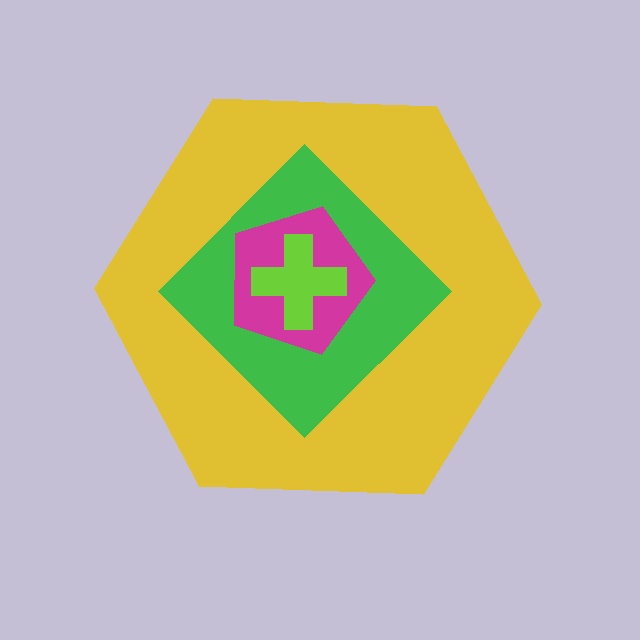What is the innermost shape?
The lime cross.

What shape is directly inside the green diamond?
The magenta pentagon.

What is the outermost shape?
The yellow hexagon.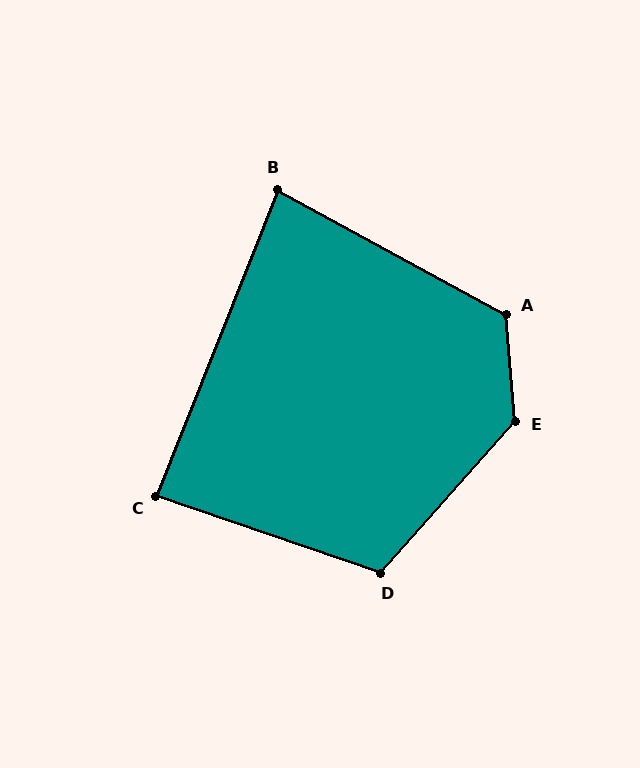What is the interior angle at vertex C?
Approximately 87 degrees (approximately right).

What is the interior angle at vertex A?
Approximately 123 degrees (obtuse).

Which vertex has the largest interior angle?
E, at approximately 134 degrees.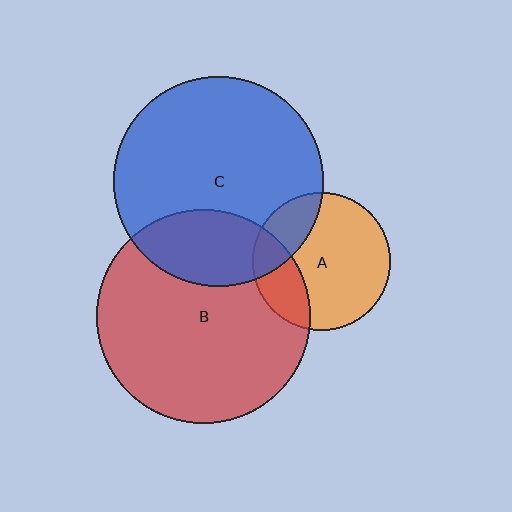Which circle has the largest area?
Circle B (red).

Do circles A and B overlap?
Yes.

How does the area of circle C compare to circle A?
Approximately 2.3 times.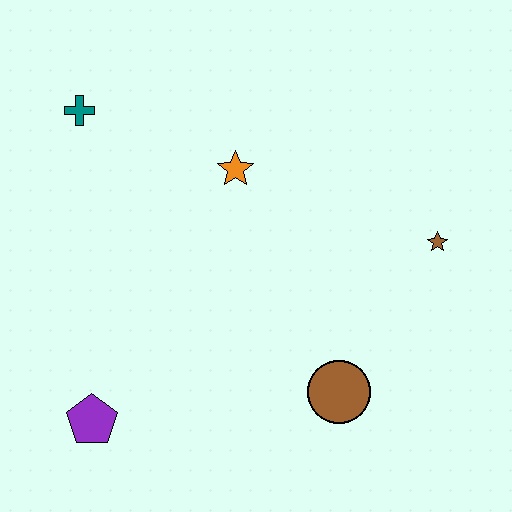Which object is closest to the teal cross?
The orange star is closest to the teal cross.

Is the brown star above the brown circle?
Yes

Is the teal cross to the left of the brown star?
Yes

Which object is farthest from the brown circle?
The teal cross is farthest from the brown circle.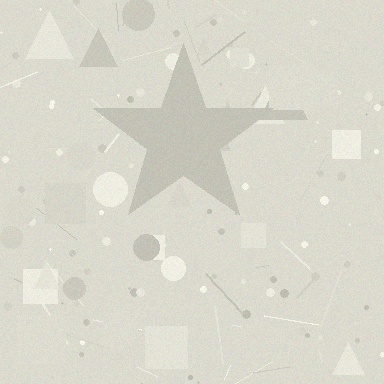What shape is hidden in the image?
A star is hidden in the image.